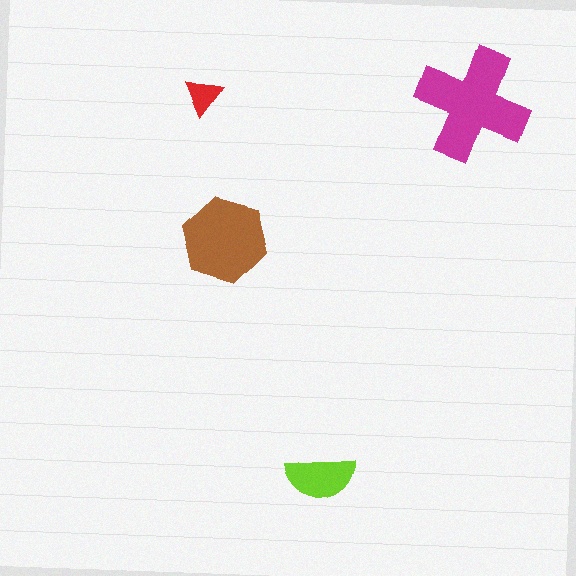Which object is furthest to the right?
The magenta cross is rightmost.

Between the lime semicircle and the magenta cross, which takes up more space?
The magenta cross.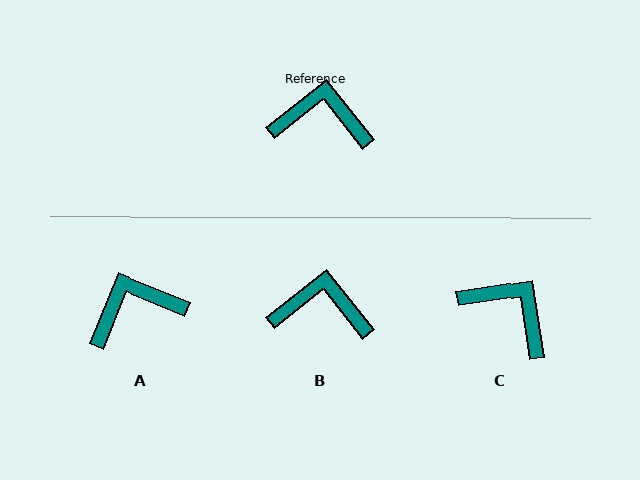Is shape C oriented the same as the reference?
No, it is off by about 30 degrees.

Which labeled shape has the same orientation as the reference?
B.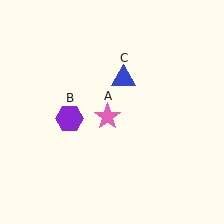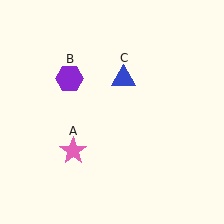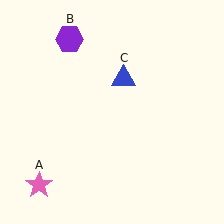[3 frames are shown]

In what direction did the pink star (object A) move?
The pink star (object A) moved down and to the left.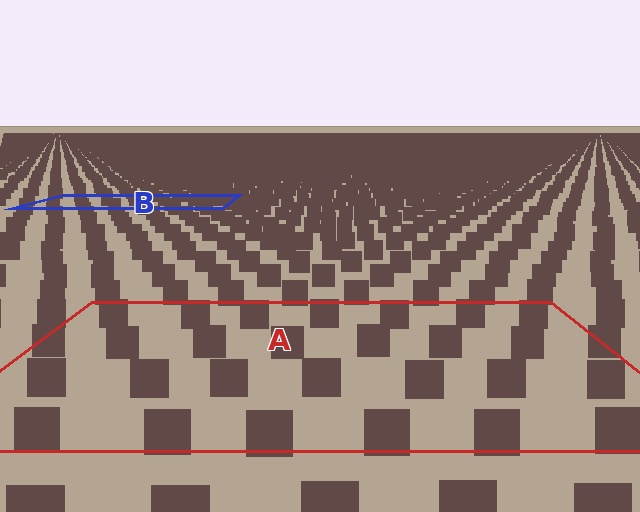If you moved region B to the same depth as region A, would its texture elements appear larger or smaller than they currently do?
They would appear larger. At a closer depth, the same texture elements are projected at a bigger on-screen size.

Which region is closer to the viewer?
Region A is closer. The texture elements there are larger and more spread out.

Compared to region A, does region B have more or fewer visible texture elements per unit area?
Region B has more texture elements per unit area — they are packed more densely because it is farther away.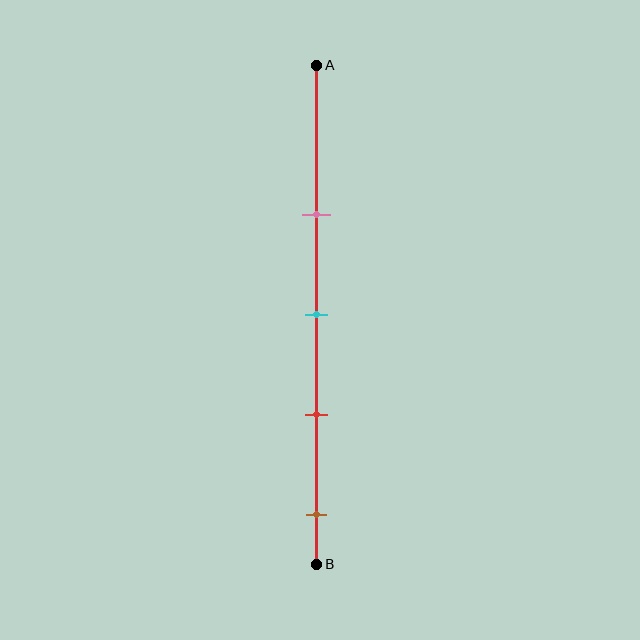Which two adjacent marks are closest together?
The cyan and red marks are the closest adjacent pair.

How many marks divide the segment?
There are 4 marks dividing the segment.